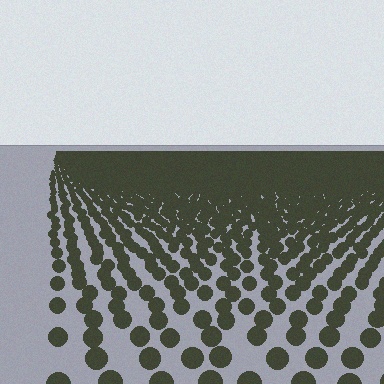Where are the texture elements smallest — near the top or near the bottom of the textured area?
Near the top.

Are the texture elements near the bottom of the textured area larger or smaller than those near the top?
Larger. Near the bottom, elements are closer to the viewer and appear at a bigger on-screen size.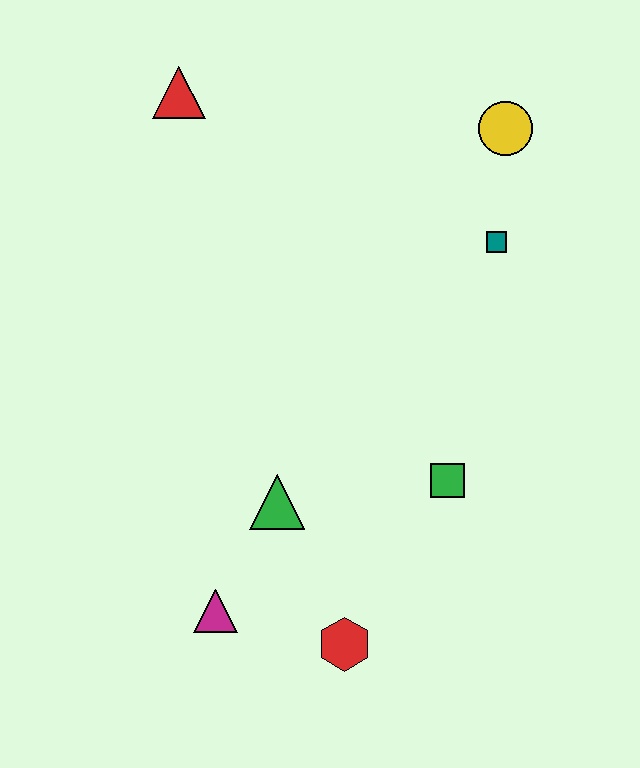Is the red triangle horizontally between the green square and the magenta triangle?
No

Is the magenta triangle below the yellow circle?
Yes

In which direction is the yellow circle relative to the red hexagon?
The yellow circle is above the red hexagon.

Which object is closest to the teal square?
The yellow circle is closest to the teal square.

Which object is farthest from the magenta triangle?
The yellow circle is farthest from the magenta triangle.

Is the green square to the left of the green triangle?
No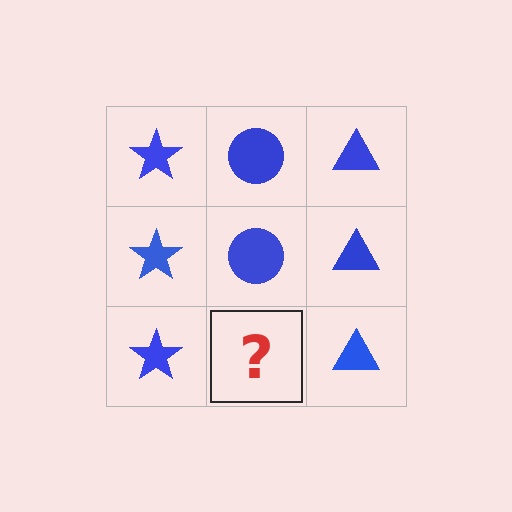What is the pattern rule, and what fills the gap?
The rule is that each column has a consistent shape. The gap should be filled with a blue circle.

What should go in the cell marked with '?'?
The missing cell should contain a blue circle.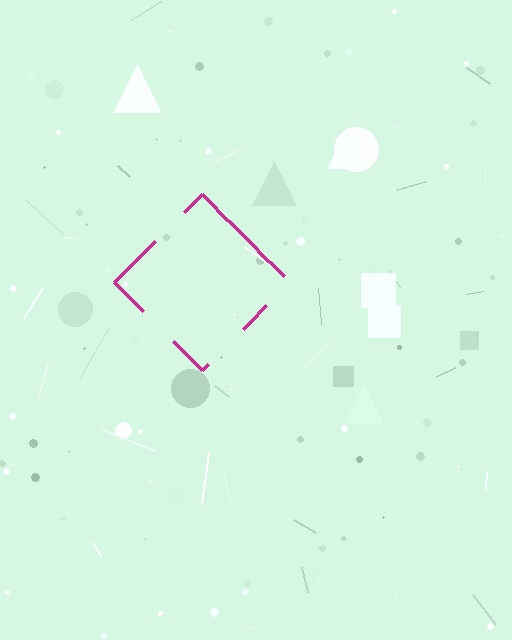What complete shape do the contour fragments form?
The contour fragments form a diamond.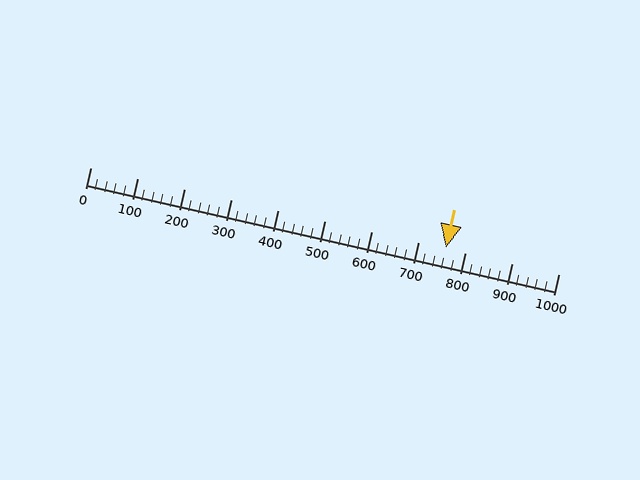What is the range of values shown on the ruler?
The ruler shows values from 0 to 1000.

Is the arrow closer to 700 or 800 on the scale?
The arrow is closer to 800.